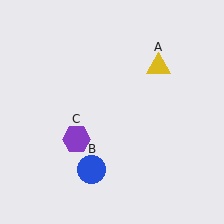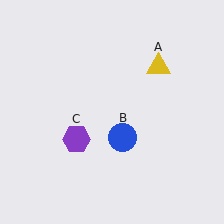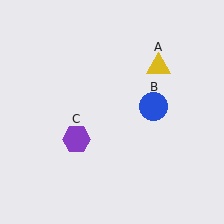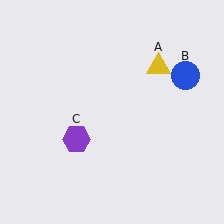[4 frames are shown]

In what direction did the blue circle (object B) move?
The blue circle (object B) moved up and to the right.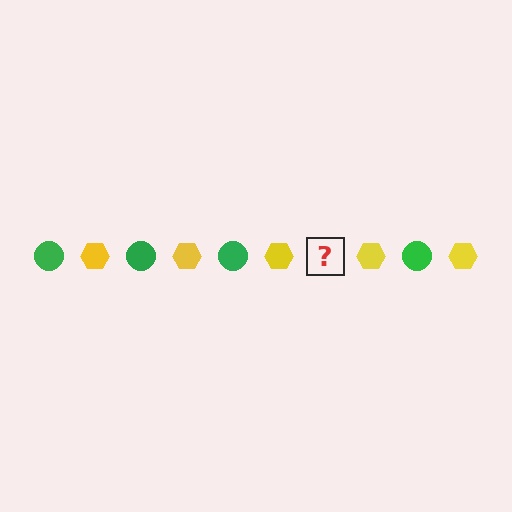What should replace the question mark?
The question mark should be replaced with a green circle.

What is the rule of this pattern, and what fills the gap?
The rule is that the pattern alternates between green circle and yellow hexagon. The gap should be filled with a green circle.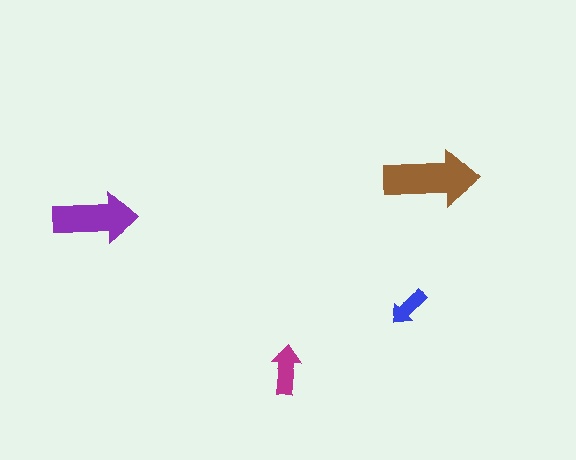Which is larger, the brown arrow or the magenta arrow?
The brown one.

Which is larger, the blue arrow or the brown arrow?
The brown one.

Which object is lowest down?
The magenta arrow is bottommost.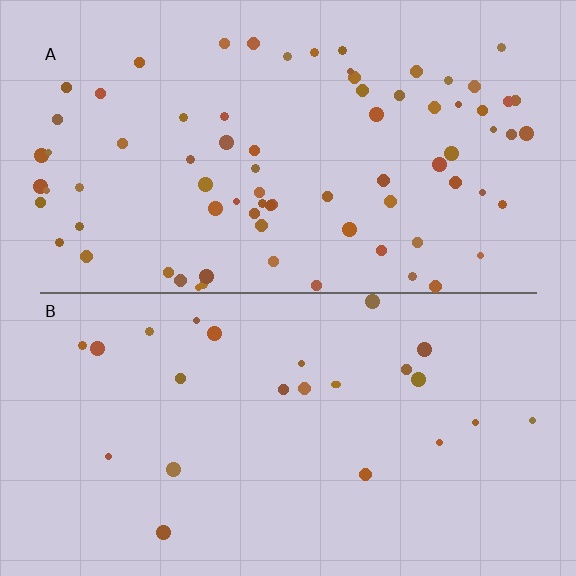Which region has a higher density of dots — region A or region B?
A (the top).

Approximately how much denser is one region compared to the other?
Approximately 3.2× — region A over region B.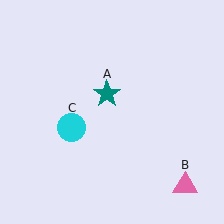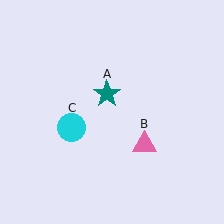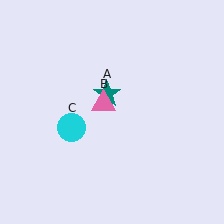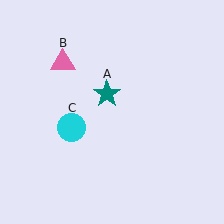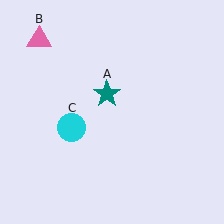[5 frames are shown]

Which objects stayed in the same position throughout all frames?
Teal star (object A) and cyan circle (object C) remained stationary.